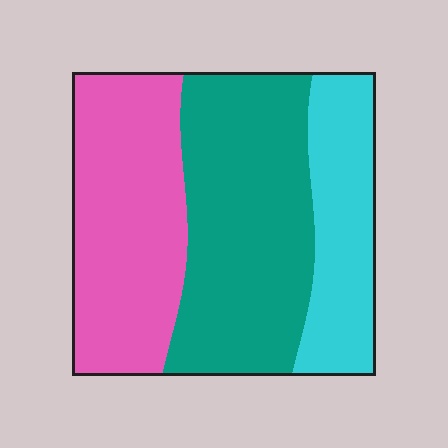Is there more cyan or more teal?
Teal.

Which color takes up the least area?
Cyan, at roughly 20%.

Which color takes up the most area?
Teal, at roughly 40%.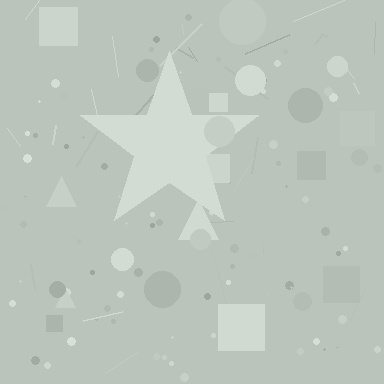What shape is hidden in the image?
A star is hidden in the image.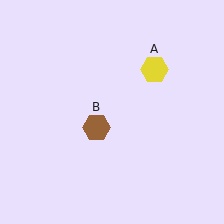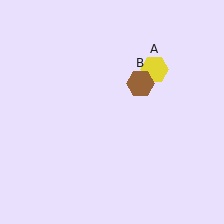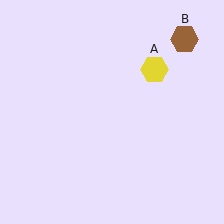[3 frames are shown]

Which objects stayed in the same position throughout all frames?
Yellow hexagon (object A) remained stationary.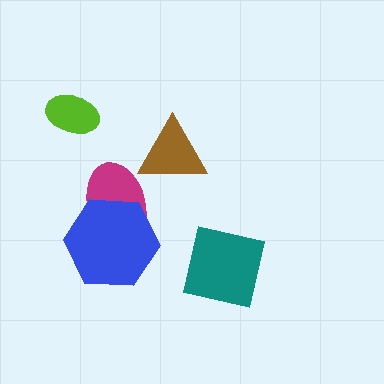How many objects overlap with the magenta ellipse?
1 object overlaps with the magenta ellipse.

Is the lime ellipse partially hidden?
No, no other shape covers it.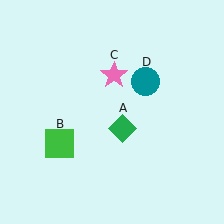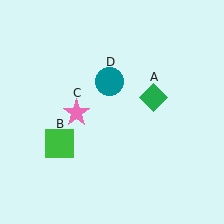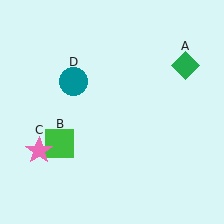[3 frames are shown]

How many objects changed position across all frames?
3 objects changed position: green diamond (object A), pink star (object C), teal circle (object D).